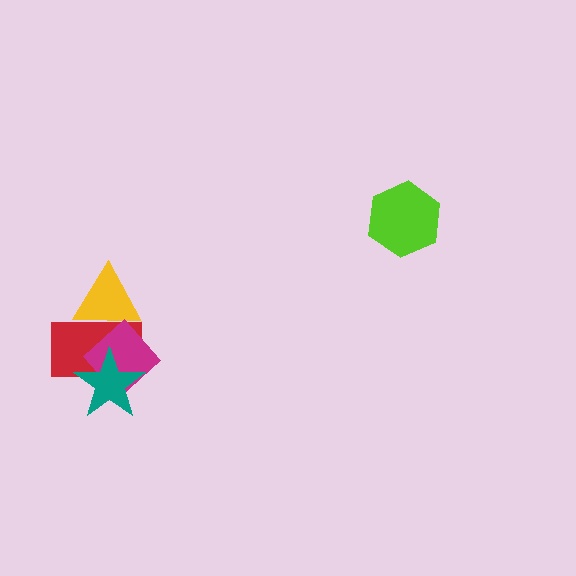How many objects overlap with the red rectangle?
3 objects overlap with the red rectangle.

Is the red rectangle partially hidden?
Yes, it is partially covered by another shape.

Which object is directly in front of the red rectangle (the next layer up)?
The magenta diamond is directly in front of the red rectangle.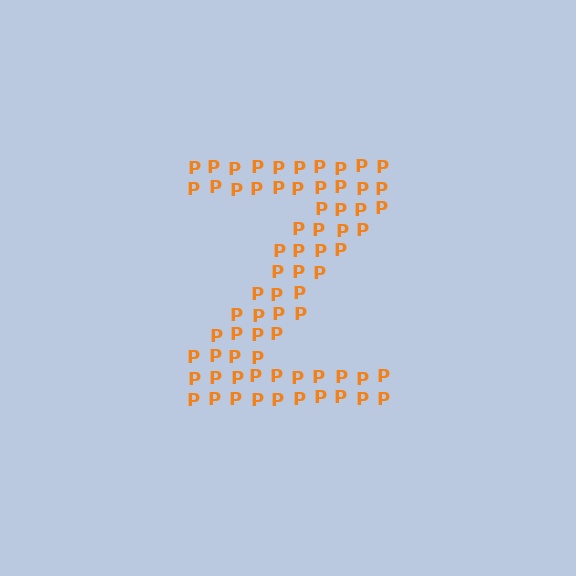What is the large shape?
The large shape is the letter Z.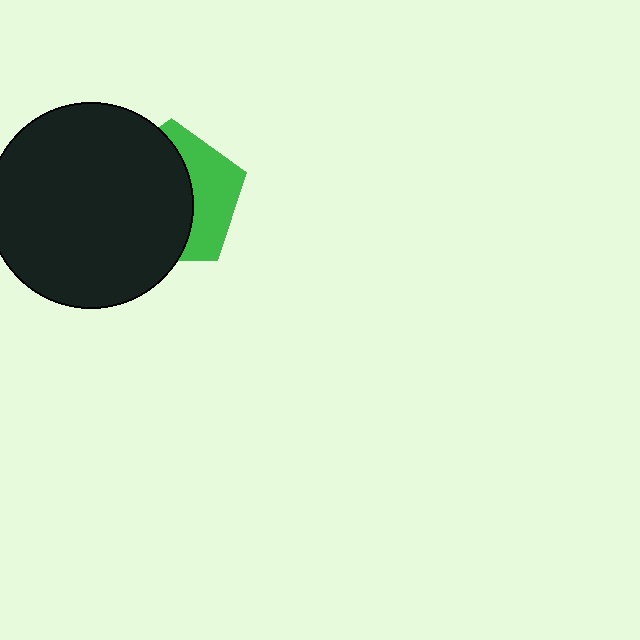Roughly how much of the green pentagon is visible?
A small part of it is visible (roughly 38%).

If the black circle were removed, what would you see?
You would see the complete green pentagon.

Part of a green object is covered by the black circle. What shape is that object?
It is a pentagon.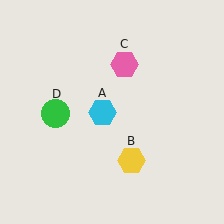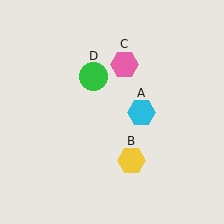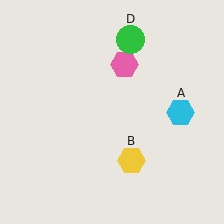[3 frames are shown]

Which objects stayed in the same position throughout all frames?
Yellow hexagon (object B) and pink hexagon (object C) remained stationary.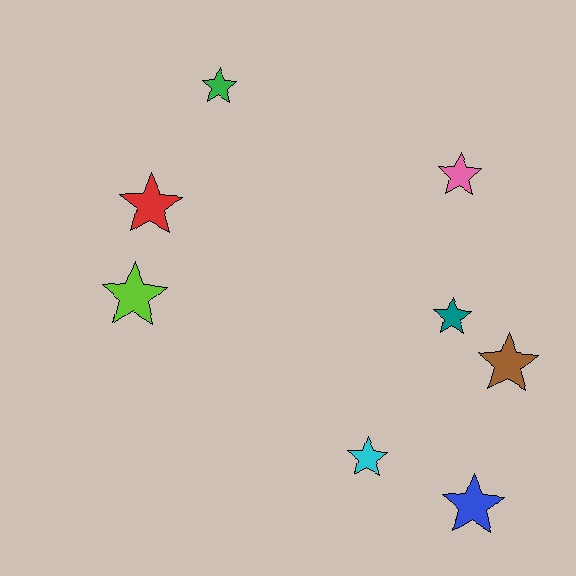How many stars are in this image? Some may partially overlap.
There are 8 stars.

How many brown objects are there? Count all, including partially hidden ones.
There is 1 brown object.